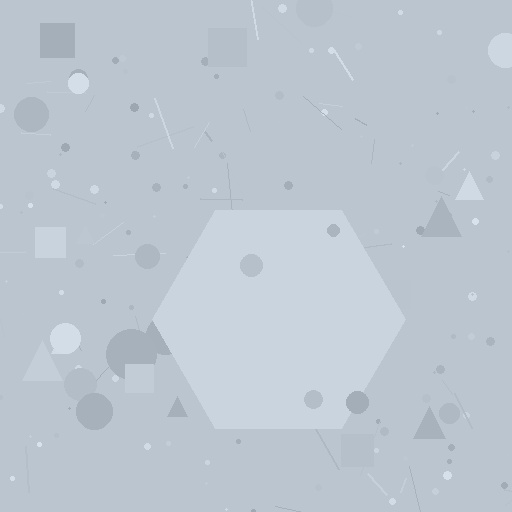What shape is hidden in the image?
A hexagon is hidden in the image.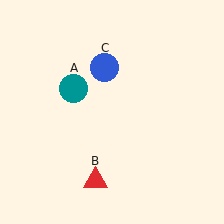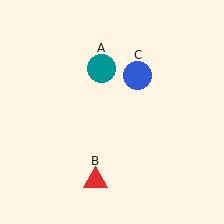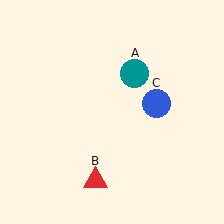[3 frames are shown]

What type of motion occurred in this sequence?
The teal circle (object A), blue circle (object C) rotated clockwise around the center of the scene.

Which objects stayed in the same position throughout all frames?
Red triangle (object B) remained stationary.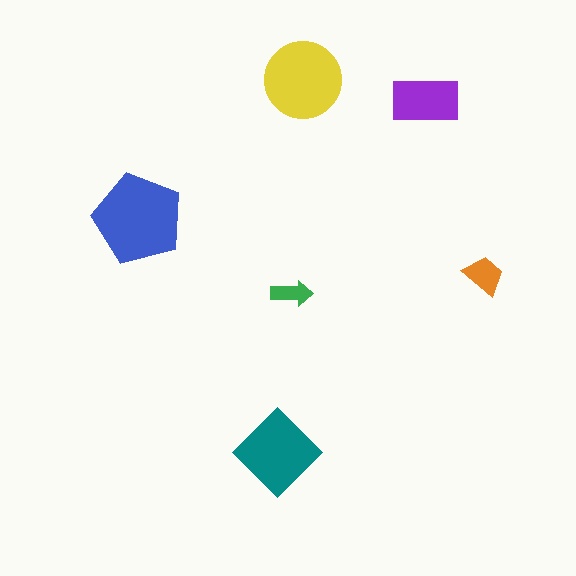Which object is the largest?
The blue pentagon.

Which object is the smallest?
The green arrow.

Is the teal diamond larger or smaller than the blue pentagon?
Smaller.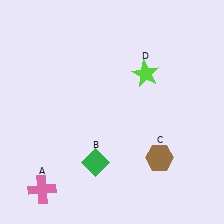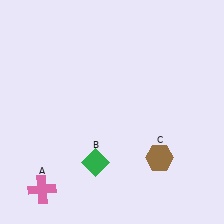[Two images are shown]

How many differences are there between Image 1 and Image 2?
There is 1 difference between the two images.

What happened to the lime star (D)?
The lime star (D) was removed in Image 2. It was in the top-right area of Image 1.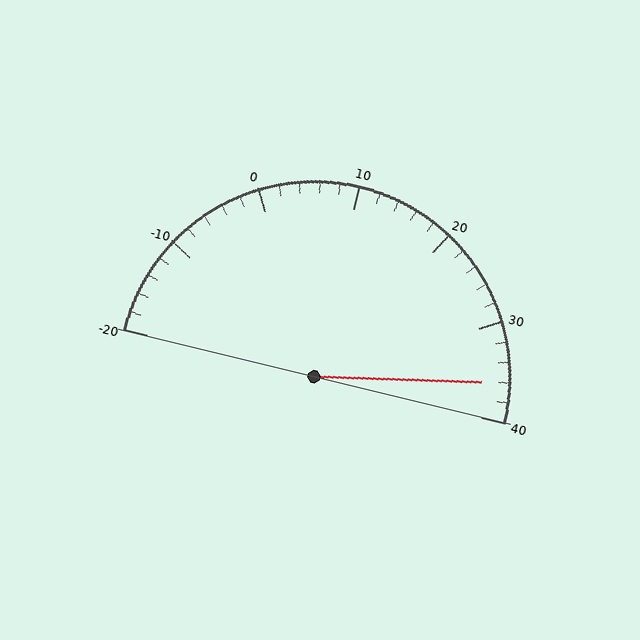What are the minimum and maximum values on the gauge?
The gauge ranges from -20 to 40.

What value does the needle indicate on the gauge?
The needle indicates approximately 36.